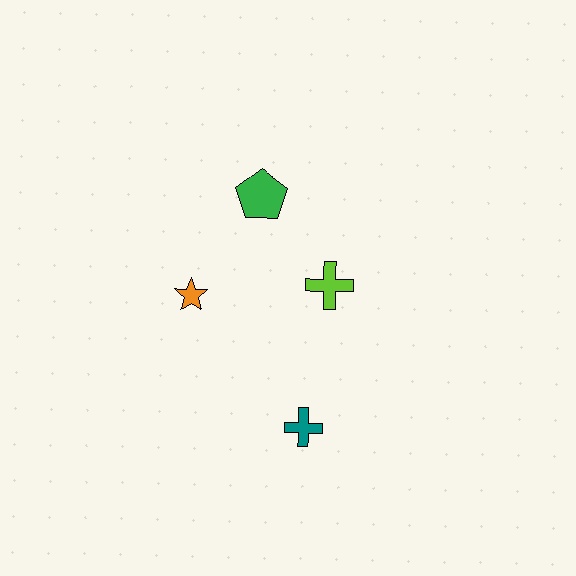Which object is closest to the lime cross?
The green pentagon is closest to the lime cross.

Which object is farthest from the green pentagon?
The teal cross is farthest from the green pentagon.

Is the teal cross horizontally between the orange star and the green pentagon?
No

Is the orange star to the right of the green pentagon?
No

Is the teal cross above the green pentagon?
No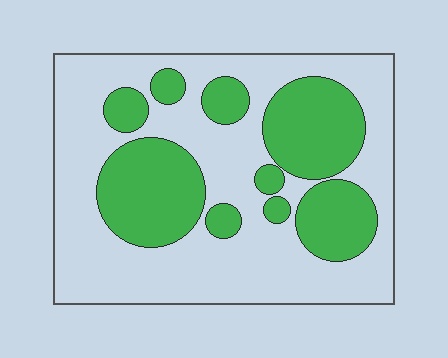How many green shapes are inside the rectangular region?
9.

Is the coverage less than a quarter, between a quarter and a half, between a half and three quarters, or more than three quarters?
Between a quarter and a half.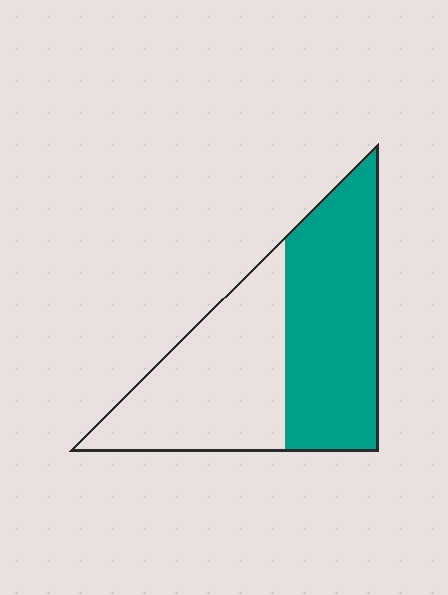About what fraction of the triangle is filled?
About one half (1/2).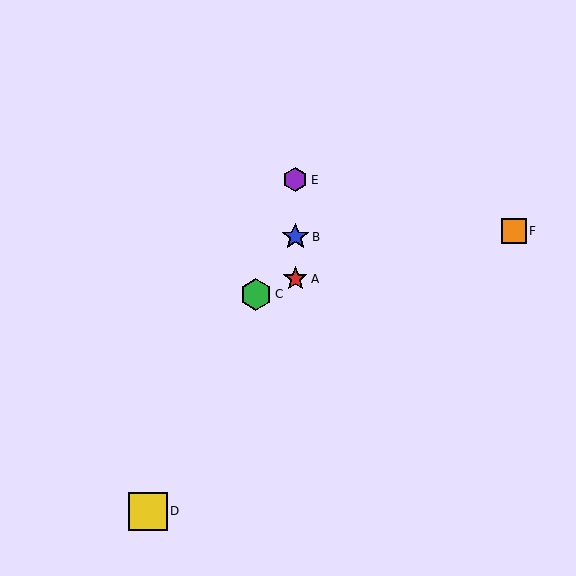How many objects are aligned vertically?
3 objects (A, B, E) are aligned vertically.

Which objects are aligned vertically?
Objects A, B, E are aligned vertically.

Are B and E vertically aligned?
Yes, both are at x≈295.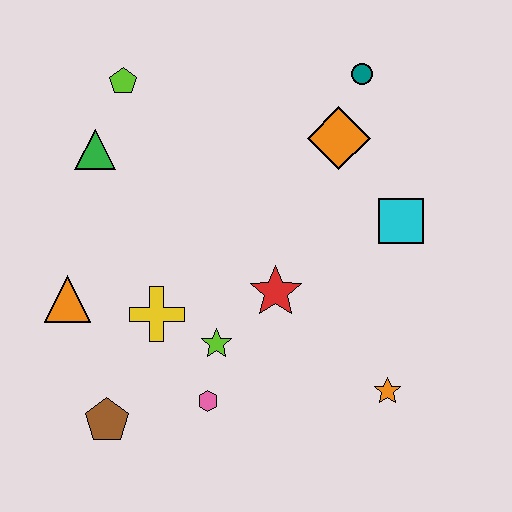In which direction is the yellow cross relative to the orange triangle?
The yellow cross is to the right of the orange triangle.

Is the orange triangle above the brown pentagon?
Yes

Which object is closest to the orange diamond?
The teal circle is closest to the orange diamond.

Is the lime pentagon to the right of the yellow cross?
No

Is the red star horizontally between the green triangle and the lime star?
No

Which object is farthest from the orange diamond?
The brown pentagon is farthest from the orange diamond.